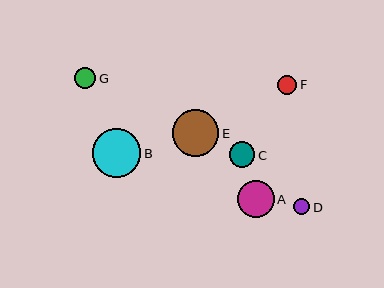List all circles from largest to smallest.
From largest to smallest: B, E, A, C, G, F, D.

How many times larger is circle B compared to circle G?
Circle B is approximately 2.3 times the size of circle G.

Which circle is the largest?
Circle B is the largest with a size of approximately 48 pixels.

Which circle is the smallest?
Circle D is the smallest with a size of approximately 16 pixels.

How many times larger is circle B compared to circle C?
Circle B is approximately 1.9 times the size of circle C.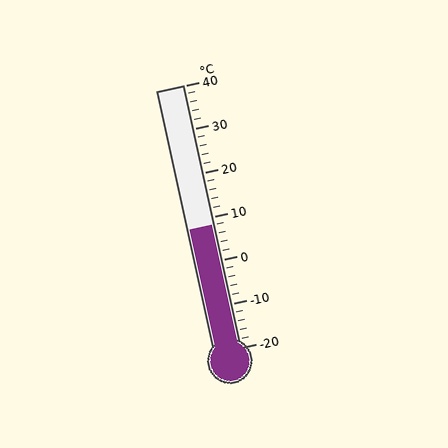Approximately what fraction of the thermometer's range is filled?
The thermometer is filled to approximately 45% of its range.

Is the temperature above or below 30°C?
The temperature is below 30°C.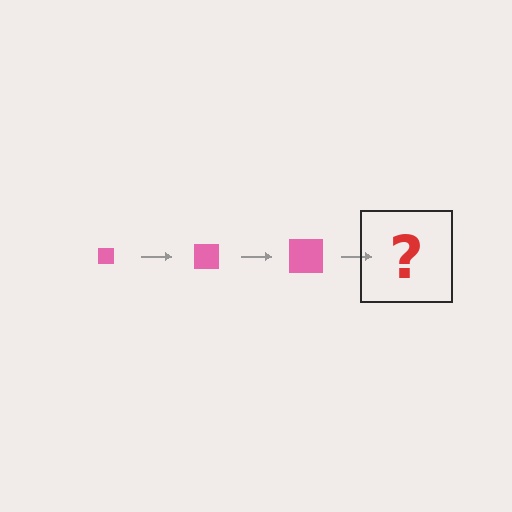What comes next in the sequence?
The next element should be a pink square, larger than the previous one.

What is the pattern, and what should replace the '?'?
The pattern is that the square gets progressively larger each step. The '?' should be a pink square, larger than the previous one.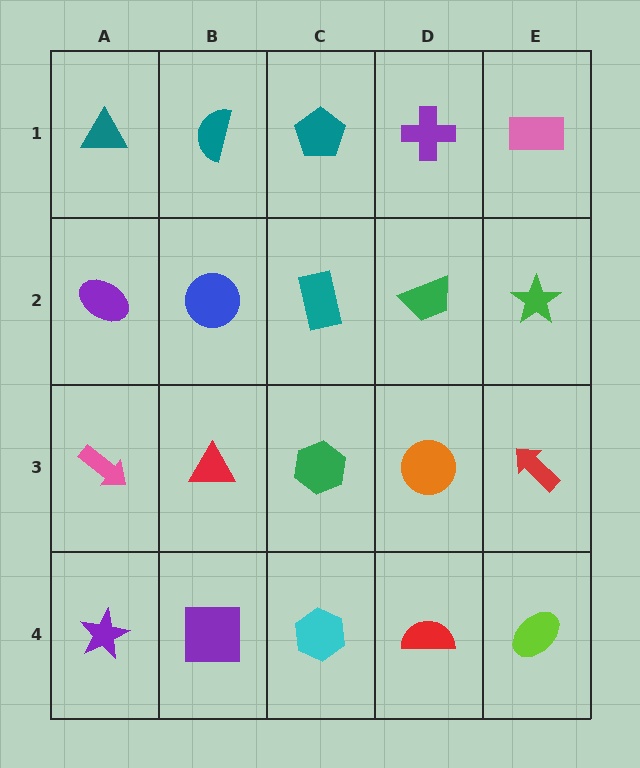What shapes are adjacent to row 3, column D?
A green trapezoid (row 2, column D), a red semicircle (row 4, column D), a green hexagon (row 3, column C), a red arrow (row 3, column E).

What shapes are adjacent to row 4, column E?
A red arrow (row 3, column E), a red semicircle (row 4, column D).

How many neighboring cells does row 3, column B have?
4.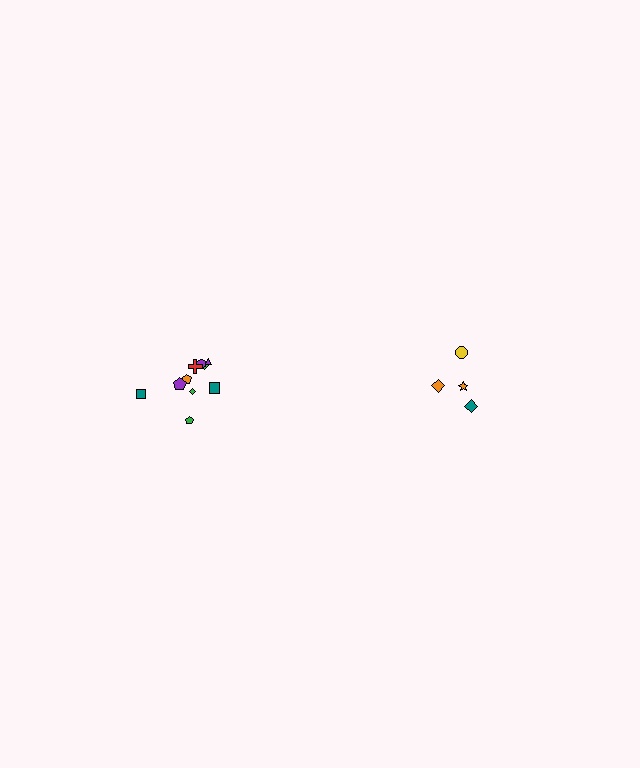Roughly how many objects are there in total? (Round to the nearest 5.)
Roughly 15 objects in total.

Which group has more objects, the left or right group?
The left group.